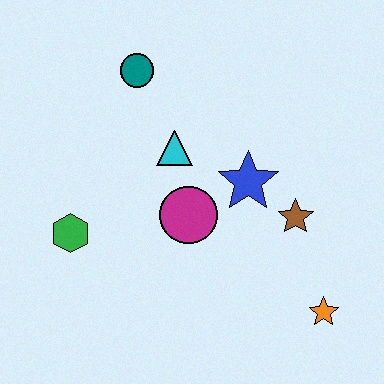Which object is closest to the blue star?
The brown star is closest to the blue star.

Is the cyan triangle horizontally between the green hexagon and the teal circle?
No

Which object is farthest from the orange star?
The teal circle is farthest from the orange star.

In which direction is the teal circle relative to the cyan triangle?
The teal circle is above the cyan triangle.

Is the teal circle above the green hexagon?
Yes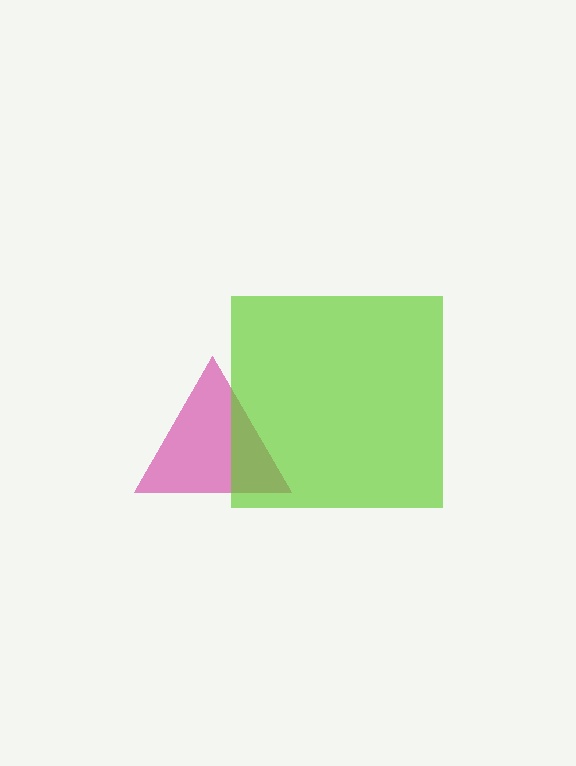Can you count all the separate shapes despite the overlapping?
Yes, there are 2 separate shapes.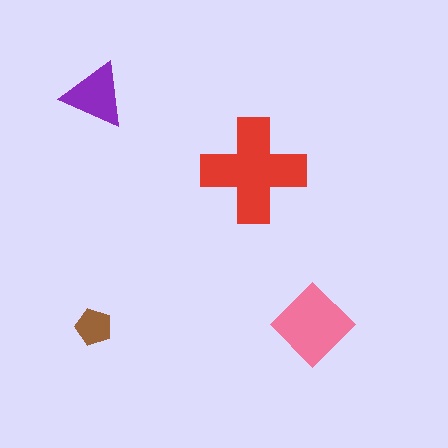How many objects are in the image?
There are 4 objects in the image.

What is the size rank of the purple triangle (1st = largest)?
3rd.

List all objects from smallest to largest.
The brown pentagon, the purple triangle, the pink diamond, the red cross.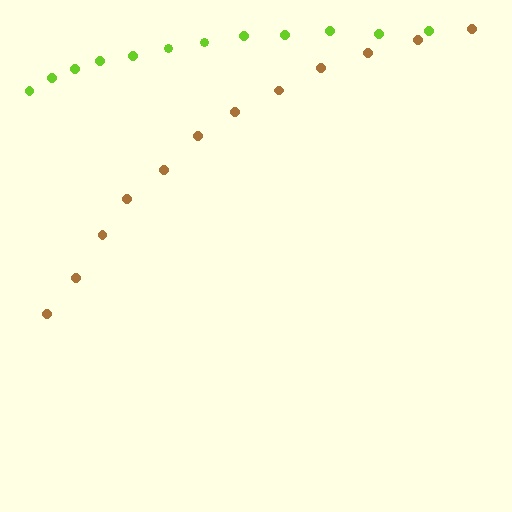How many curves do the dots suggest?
There are 2 distinct paths.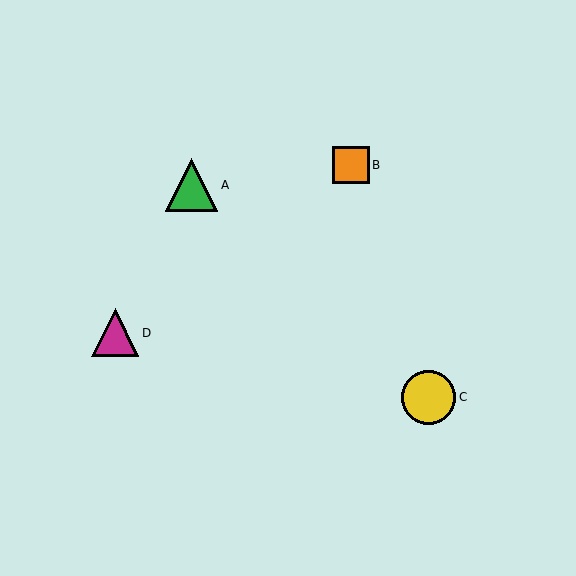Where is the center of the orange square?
The center of the orange square is at (351, 165).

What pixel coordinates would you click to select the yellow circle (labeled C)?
Click at (429, 397) to select the yellow circle C.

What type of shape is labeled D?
Shape D is a magenta triangle.